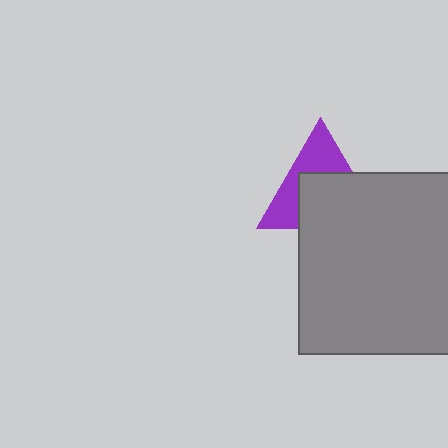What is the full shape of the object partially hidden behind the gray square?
The partially hidden object is a purple triangle.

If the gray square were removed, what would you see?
You would see the complete purple triangle.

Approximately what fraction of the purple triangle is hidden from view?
Roughly 56% of the purple triangle is hidden behind the gray square.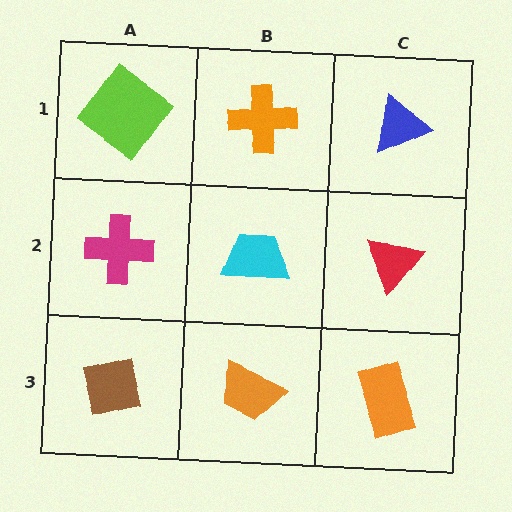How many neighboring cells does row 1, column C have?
2.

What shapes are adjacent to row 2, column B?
An orange cross (row 1, column B), an orange trapezoid (row 3, column B), a magenta cross (row 2, column A), a red triangle (row 2, column C).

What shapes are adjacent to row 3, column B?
A cyan trapezoid (row 2, column B), a brown square (row 3, column A), an orange rectangle (row 3, column C).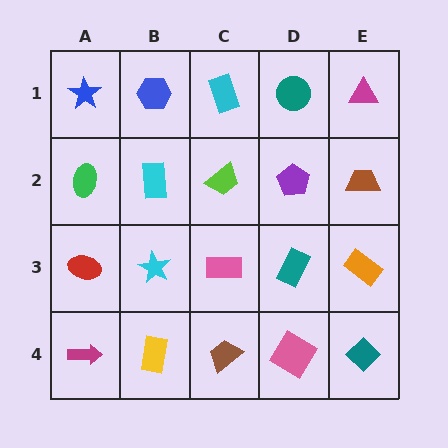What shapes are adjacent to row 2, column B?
A blue hexagon (row 1, column B), a cyan star (row 3, column B), a green ellipse (row 2, column A), a lime trapezoid (row 2, column C).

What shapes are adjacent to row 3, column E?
A brown trapezoid (row 2, column E), a teal diamond (row 4, column E), a teal rectangle (row 3, column D).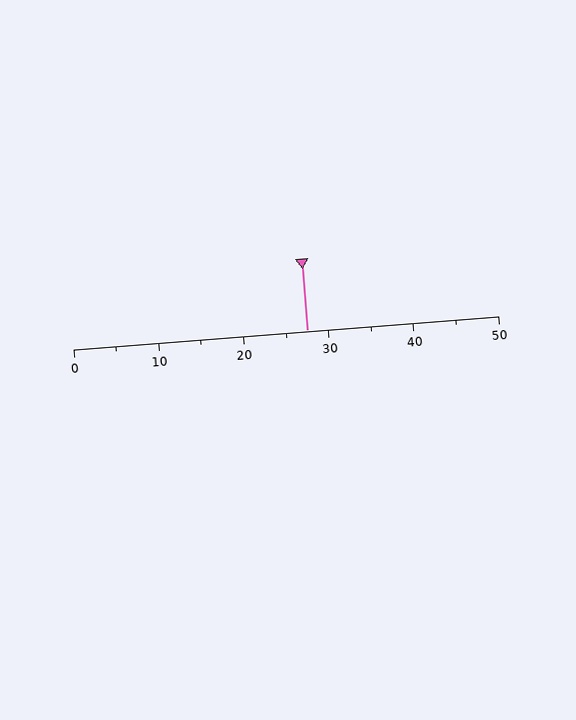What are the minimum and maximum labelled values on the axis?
The axis runs from 0 to 50.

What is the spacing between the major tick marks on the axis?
The major ticks are spaced 10 apart.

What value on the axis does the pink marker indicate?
The marker indicates approximately 27.5.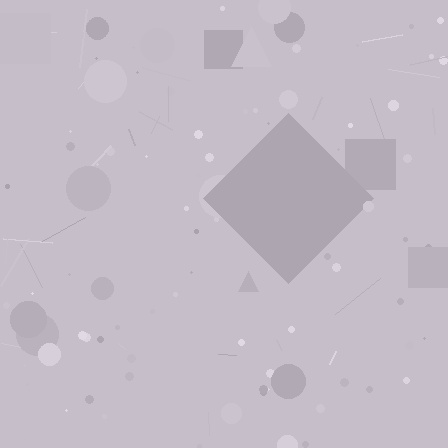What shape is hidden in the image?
A diamond is hidden in the image.